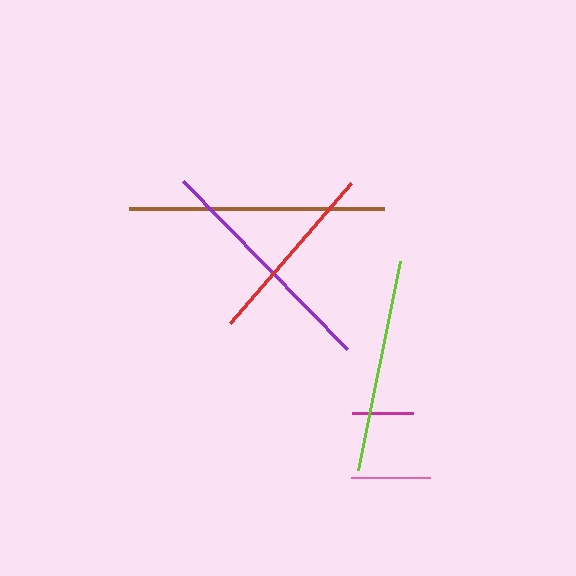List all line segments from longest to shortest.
From longest to shortest: brown, purple, lime, red, pink, magenta.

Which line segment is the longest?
The brown line is the longest at approximately 255 pixels.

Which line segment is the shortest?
The magenta line is the shortest at approximately 60 pixels.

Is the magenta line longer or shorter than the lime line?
The lime line is longer than the magenta line.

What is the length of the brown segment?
The brown segment is approximately 255 pixels long.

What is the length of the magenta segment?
The magenta segment is approximately 60 pixels long.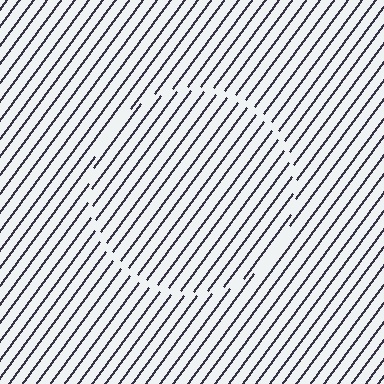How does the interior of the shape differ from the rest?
The interior of the shape contains the same grating, shifted by half a period — the contour is defined by the phase discontinuity where line-ends from the inner and outer gratings abut.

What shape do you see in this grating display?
An illusory circle. The interior of the shape contains the same grating, shifted by half a period — the contour is defined by the phase discontinuity where line-ends from the inner and outer gratings abut.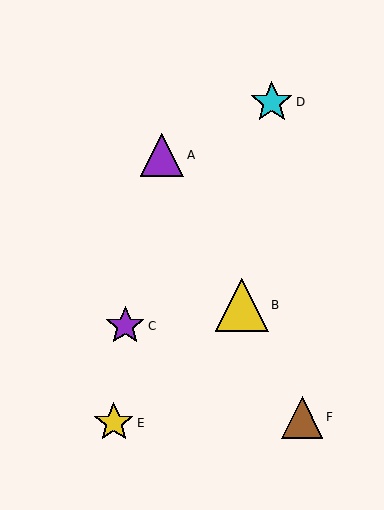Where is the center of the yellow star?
The center of the yellow star is at (114, 423).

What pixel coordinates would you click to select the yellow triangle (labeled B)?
Click at (242, 305) to select the yellow triangle B.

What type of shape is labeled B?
Shape B is a yellow triangle.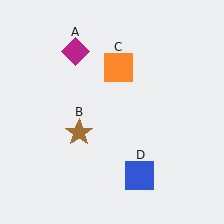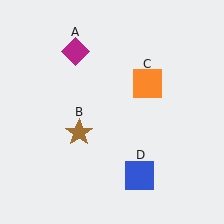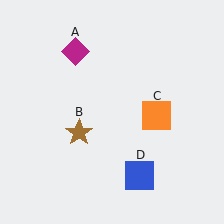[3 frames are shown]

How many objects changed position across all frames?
1 object changed position: orange square (object C).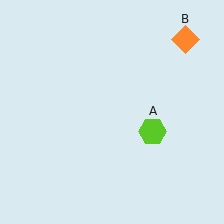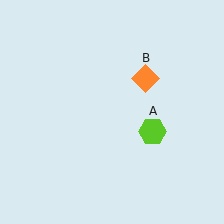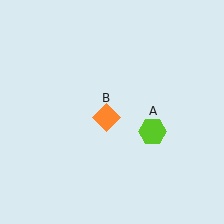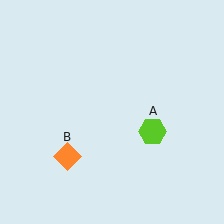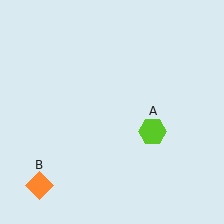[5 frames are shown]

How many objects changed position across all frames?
1 object changed position: orange diamond (object B).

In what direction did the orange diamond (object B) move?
The orange diamond (object B) moved down and to the left.